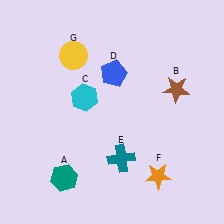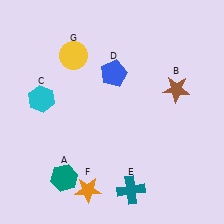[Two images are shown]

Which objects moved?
The objects that moved are: the cyan hexagon (C), the teal cross (E), the orange star (F).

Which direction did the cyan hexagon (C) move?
The cyan hexagon (C) moved left.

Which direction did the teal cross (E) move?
The teal cross (E) moved down.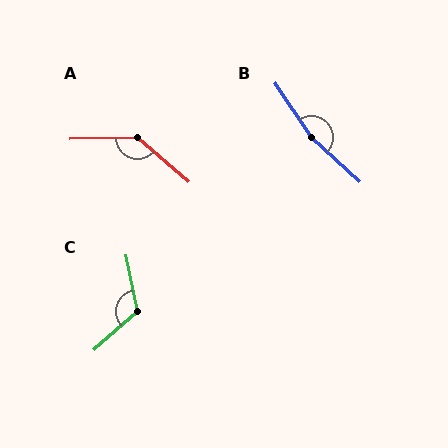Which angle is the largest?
B, at approximately 166 degrees.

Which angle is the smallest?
C, at approximately 119 degrees.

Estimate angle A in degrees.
Approximately 138 degrees.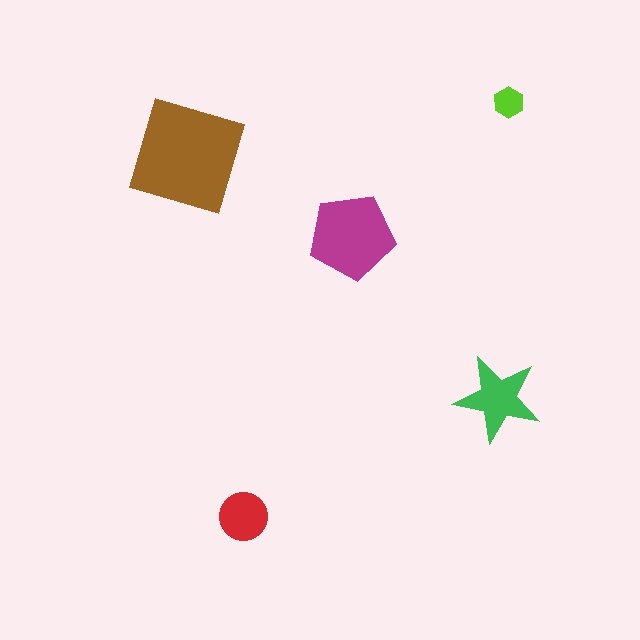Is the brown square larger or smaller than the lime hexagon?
Larger.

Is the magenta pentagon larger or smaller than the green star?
Larger.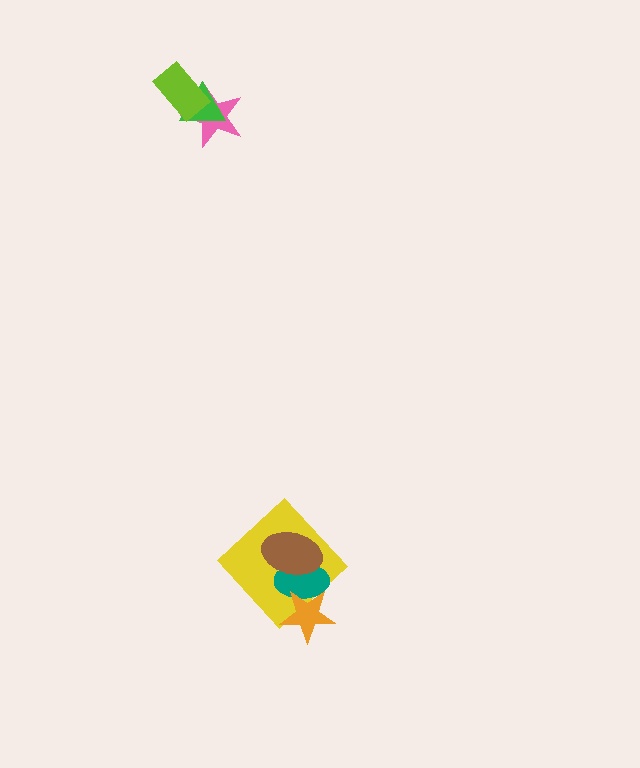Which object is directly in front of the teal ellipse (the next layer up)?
The brown ellipse is directly in front of the teal ellipse.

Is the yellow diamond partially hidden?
Yes, it is partially covered by another shape.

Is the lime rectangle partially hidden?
No, no other shape covers it.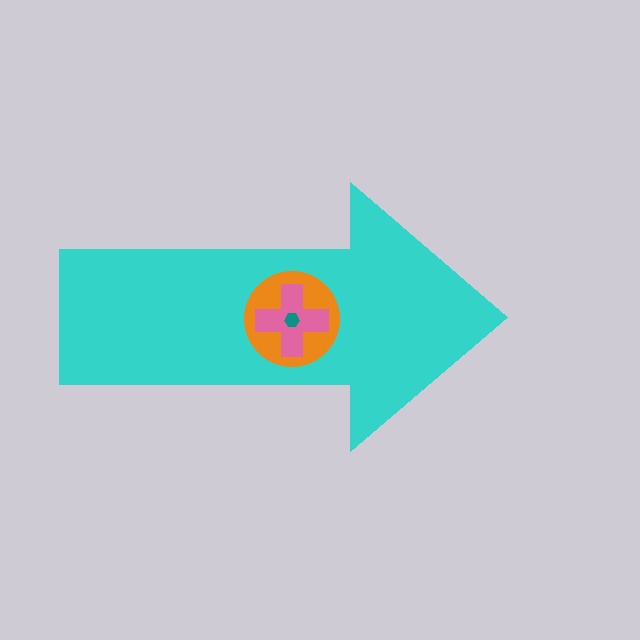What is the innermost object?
The teal hexagon.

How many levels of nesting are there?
4.